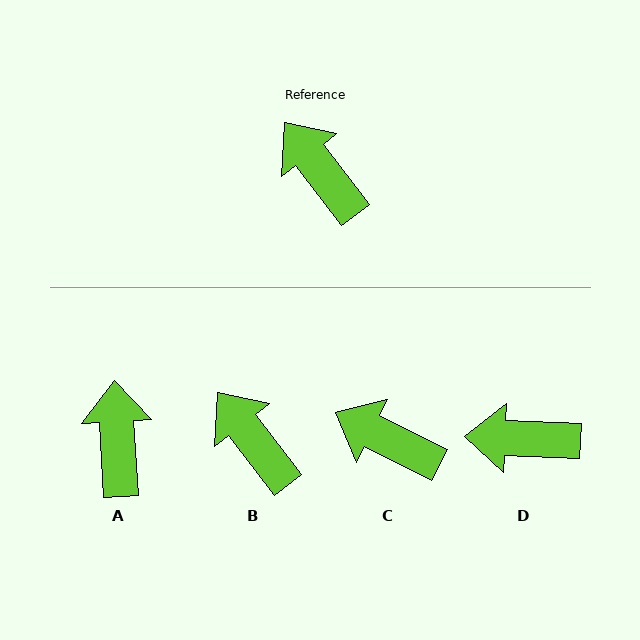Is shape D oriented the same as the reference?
No, it is off by about 50 degrees.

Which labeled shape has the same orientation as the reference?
B.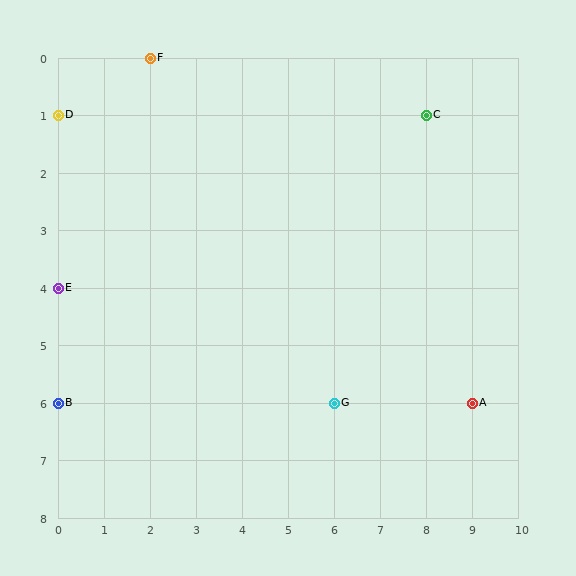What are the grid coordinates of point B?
Point B is at grid coordinates (0, 6).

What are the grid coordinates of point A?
Point A is at grid coordinates (9, 6).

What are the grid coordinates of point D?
Point D is at grid coordinates (0, 1).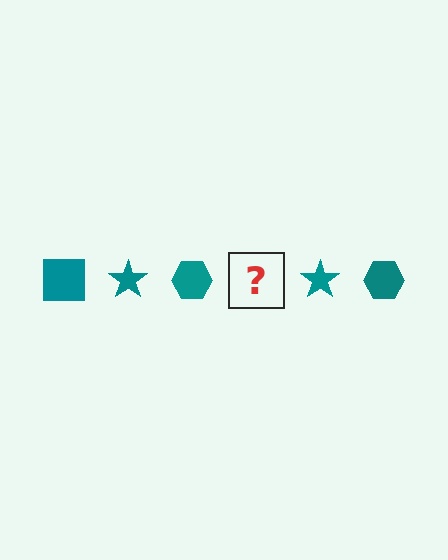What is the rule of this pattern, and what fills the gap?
The rule is that the pattern cycles through square, star, hexagon shapes in teal. The gap should be filled with a teal square.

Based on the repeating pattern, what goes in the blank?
The blank should be a teal square.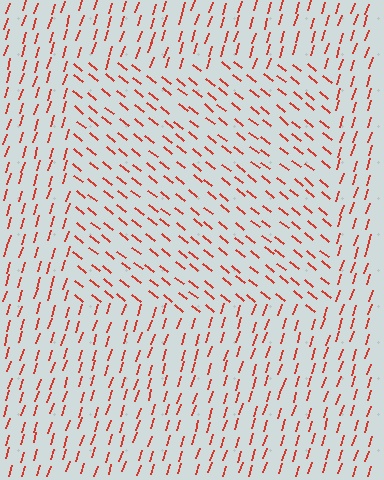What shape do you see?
I see a rectangle.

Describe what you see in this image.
The image is filled with small red line segments. A rectangle region in the image has lines oriented differently from the surrounding lines, creating a visible texture boundary.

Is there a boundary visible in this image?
Yes, there is a texture boundary formed by a change in line orientation.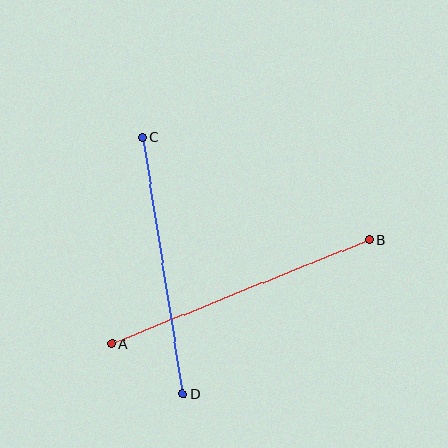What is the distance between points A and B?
The distance is approximately 277 pixels.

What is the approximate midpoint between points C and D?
The midpoint is at approximately (163, 266) pixels.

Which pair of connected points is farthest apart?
Points A and B are farthest apart.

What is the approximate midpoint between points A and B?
The midpoint is at approximately (240, 292) pixels.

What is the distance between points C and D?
The distance is approximately 260 pixels.